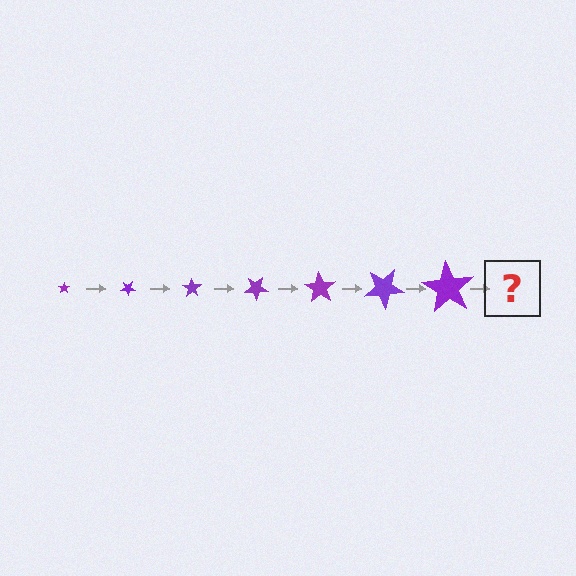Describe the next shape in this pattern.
It should be a star, larger than the previous one and rotated 245 degrees from the start.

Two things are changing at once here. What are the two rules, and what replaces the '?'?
The two rules are that the star grows larger each step and it rotates 35 degrees each step. The '?' should be a star, larger than the previous one and rotated 245 degrees from the start.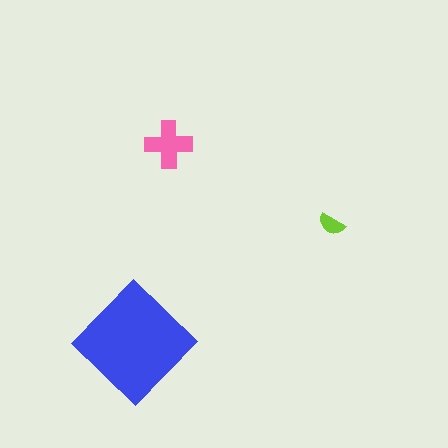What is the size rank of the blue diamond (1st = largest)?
1st.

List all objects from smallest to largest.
The lime semicircle, the pink cross, the blue diamond.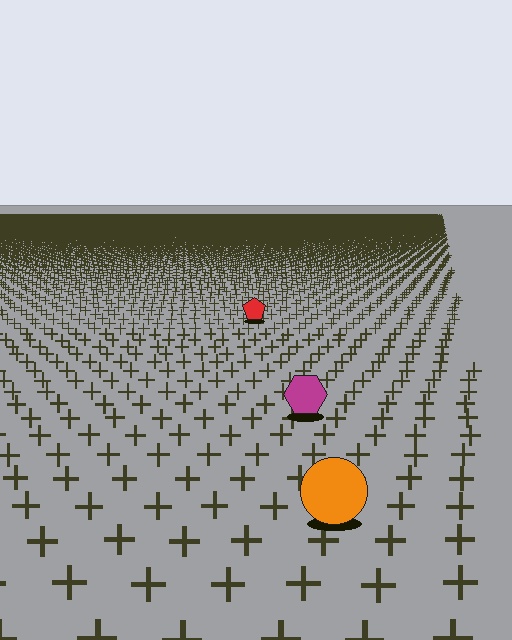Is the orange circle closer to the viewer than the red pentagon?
Yes. The orange circle is closer — you can tell from the texture gradient: the ground texture is coarser near it.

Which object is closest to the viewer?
The orange circle is closest. The texture marks near it are larger and more spread out.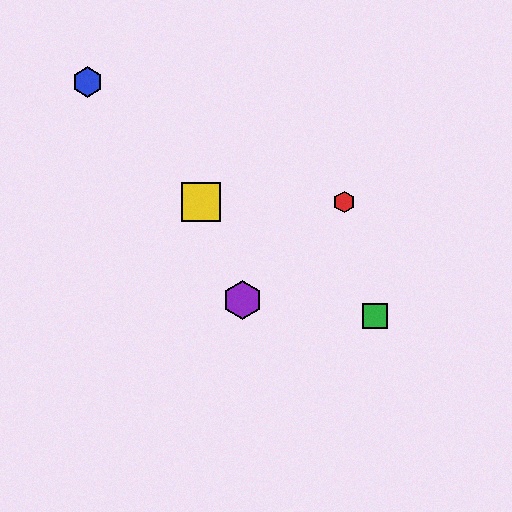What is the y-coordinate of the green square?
The green square is at y≈316.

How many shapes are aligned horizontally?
2 shapes (the red hexagon, the yellow square) are aligned horizontally.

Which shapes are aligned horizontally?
The red hexagon, the yellow square are aligned horizontally.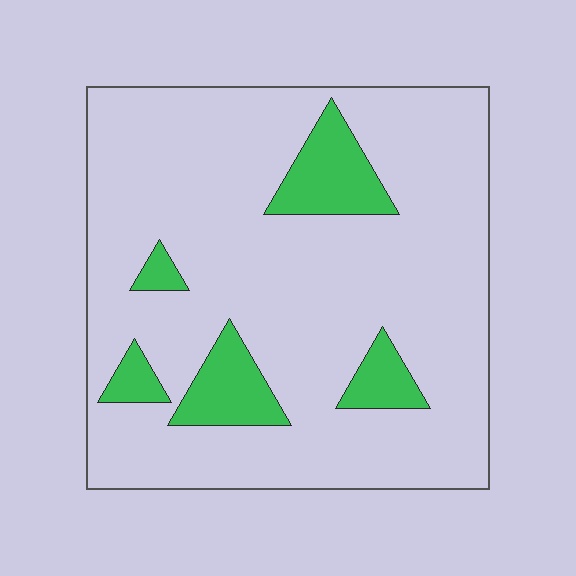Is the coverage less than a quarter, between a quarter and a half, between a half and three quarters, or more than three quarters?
Less than a quarter.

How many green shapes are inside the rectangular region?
5.